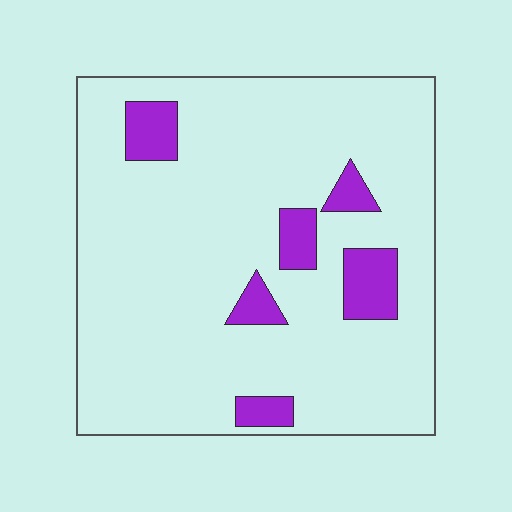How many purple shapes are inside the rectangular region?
6.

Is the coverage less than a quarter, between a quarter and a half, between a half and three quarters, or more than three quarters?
Less than a quarter.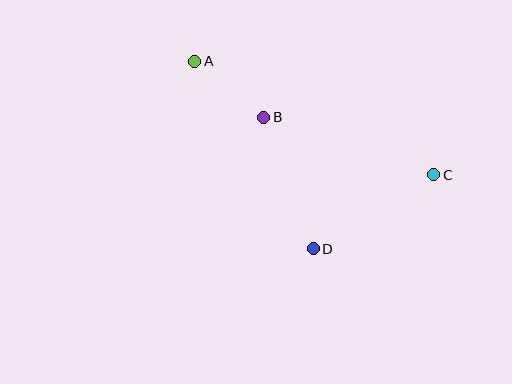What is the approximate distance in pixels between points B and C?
The distance between B and C is approximately 179 pixels.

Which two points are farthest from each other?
Points A and C are farthest from each other.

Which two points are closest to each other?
Points A and B are closest to each other.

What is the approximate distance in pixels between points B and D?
The distance between B and D is approximately 140 pixels.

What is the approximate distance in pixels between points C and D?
The distance between C and D is approximately 141 pixels.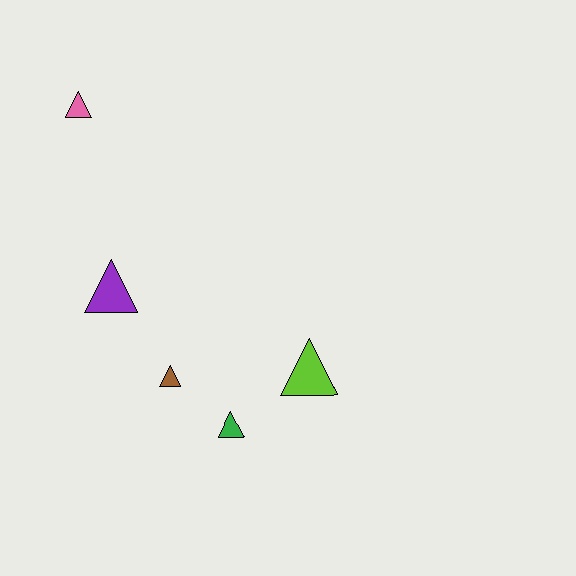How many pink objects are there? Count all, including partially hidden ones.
There is 1 pink object.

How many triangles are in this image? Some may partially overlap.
There are 5 triangles.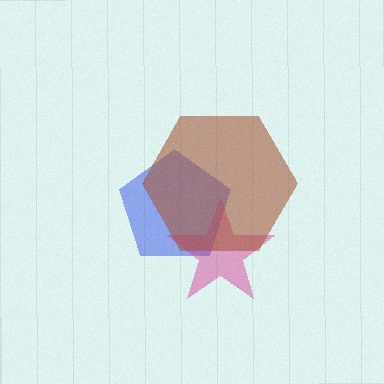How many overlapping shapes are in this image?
There are 3 overlapping shapes in the image.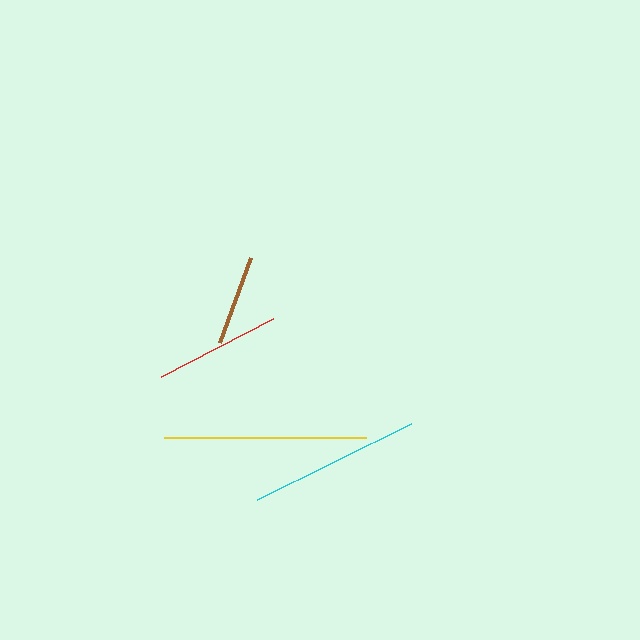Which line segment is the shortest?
The brown line is the shortest at approximately 90 pixels.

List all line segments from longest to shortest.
From longest to shortest: yellow, cyan, red, brown.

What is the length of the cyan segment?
The cyan segment is approximately 171 pixels long.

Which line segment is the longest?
The yellow line is the longest at approximately 202 pixels.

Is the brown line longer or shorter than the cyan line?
The cyan line is longer than the brown line.